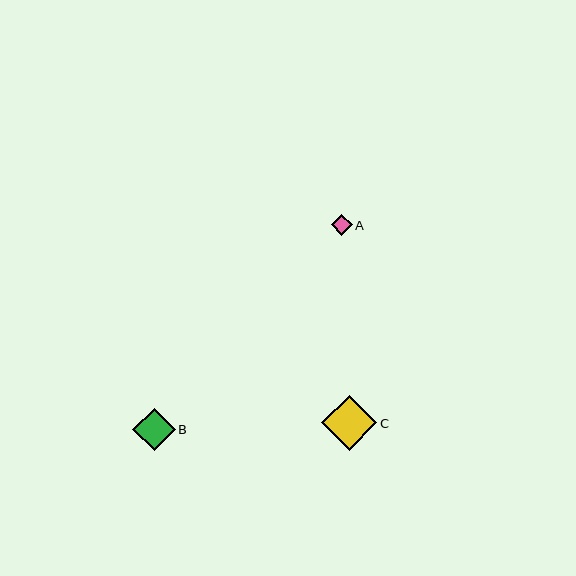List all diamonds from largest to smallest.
From largest to smallest: C, B, A.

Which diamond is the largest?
Diamond C is the largest with a size of approximately 56 pixels.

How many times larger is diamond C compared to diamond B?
Diamond C is approximately 1.3 times the size of diamond B.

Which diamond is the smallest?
Diamond A is the smallest with a size of approximately 20 pixels.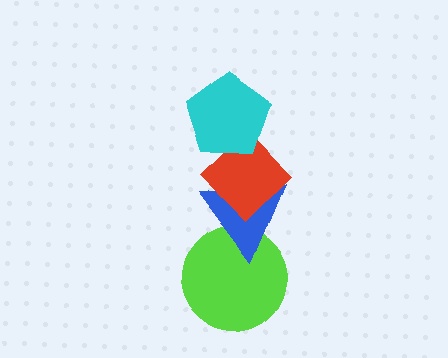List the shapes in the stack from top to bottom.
From top to bottom: the cyan pentagon, the red diamond, the blue triangle, the lime circle.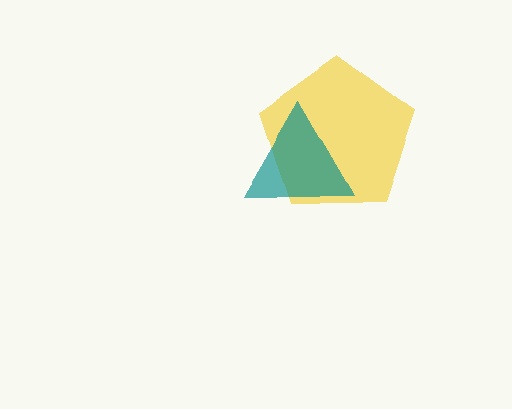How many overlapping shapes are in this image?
There are 2 overlapping shapes in the image.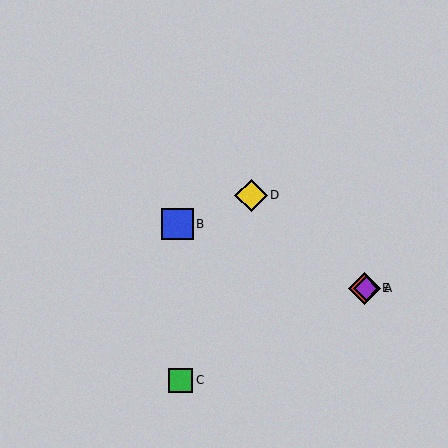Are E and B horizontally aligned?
No, E is at y≈288 and B is at y≈224.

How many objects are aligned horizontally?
2 objects (A, E) are aligned horizontally.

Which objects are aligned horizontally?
Objects A, E are aligned horizontally.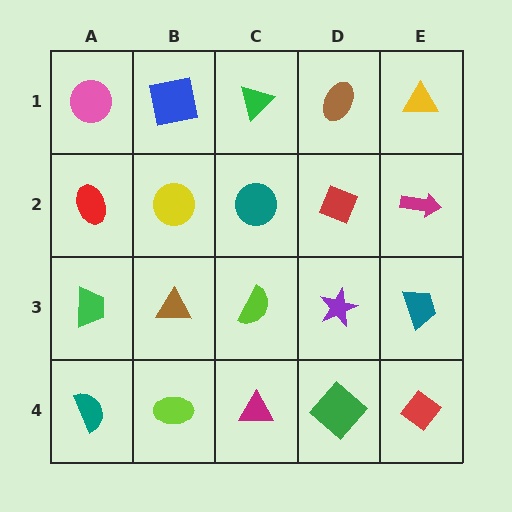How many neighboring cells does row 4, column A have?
2.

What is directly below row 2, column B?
A brown triangle.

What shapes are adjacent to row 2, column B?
A blue square (row 1, column B), a brown triangle (row 3, column B), a red ellipse (row 2, column A), a teal circle (row 2, column C).